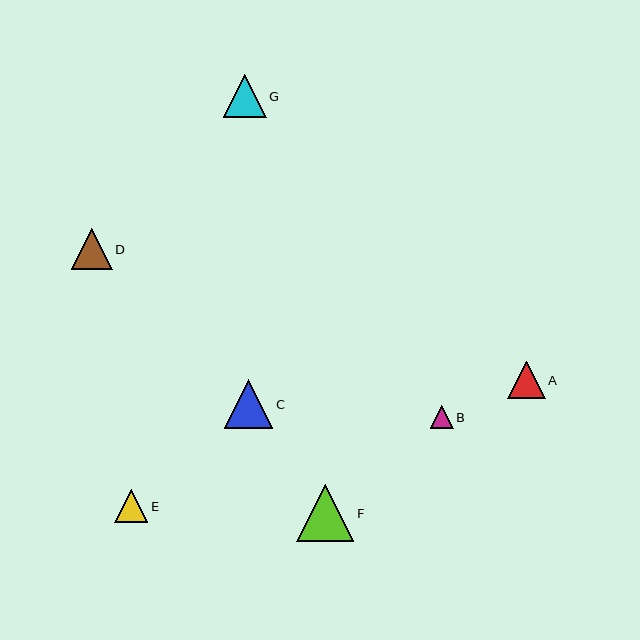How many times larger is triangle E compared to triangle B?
Triangle E is approximately 1.4 times the size of triangle B.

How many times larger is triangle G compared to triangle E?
Triangle G is approximately 1.3 times the size of triangle E.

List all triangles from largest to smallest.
From largest to smallest: F, C, G, D, A, E, B.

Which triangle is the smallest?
Triangle B is the smallest with a size of approximately 23 pixels.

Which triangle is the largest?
Triangle F is the largest with a size of approximately 57 pixels.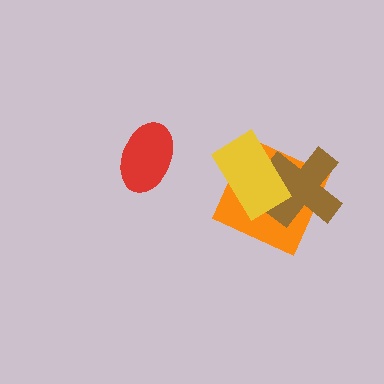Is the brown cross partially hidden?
Yes, it is partially covered by another shape.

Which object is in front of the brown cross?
The yellow rectangle is in front of the brown cross.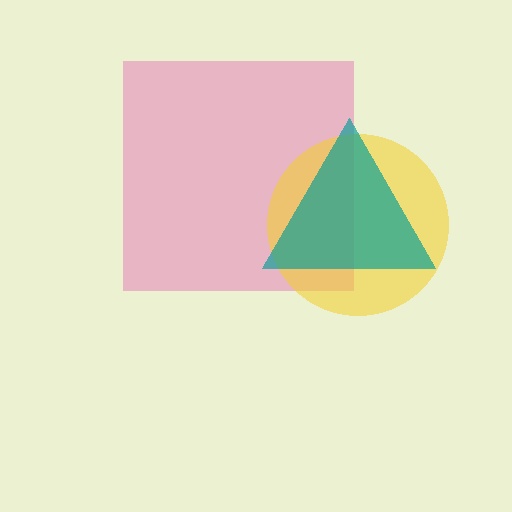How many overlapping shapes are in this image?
There are 3 overlapping shapes in the image.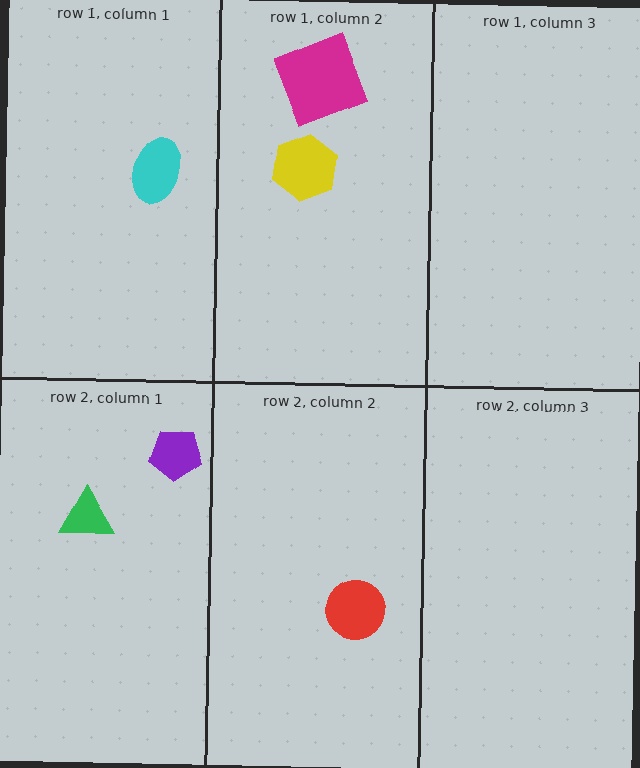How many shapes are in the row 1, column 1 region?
1.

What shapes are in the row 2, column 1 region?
The green triangle, the purple pentagon.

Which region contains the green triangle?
The row 2, column 1 region.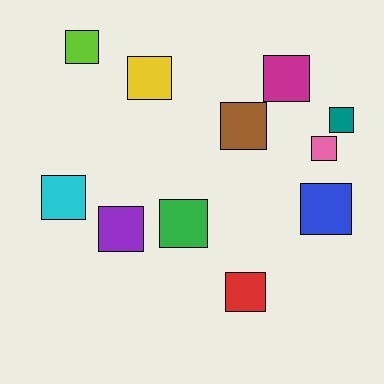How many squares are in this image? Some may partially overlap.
There are 11 squares.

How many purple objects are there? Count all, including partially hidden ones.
There is 1 purple object.